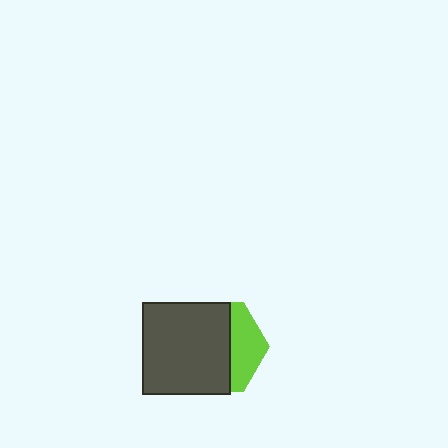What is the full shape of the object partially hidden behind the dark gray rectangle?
The partially hidden object is a lime hexagon.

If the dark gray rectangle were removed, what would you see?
You would see the complete lime hexagon.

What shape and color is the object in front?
The object in front is a dark gray rectangle.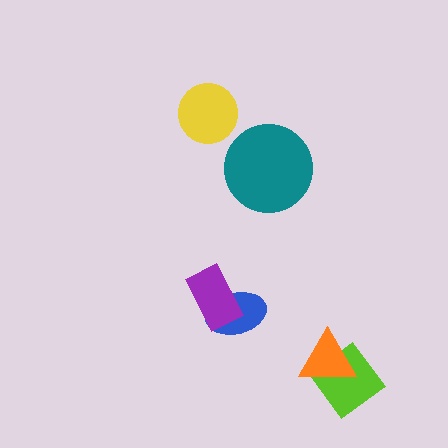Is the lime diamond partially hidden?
Yes, it is partially covered by another shape.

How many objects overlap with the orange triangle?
1 object overlaps with the orange triangle.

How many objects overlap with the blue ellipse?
1 object overlaps with the blue ellipse.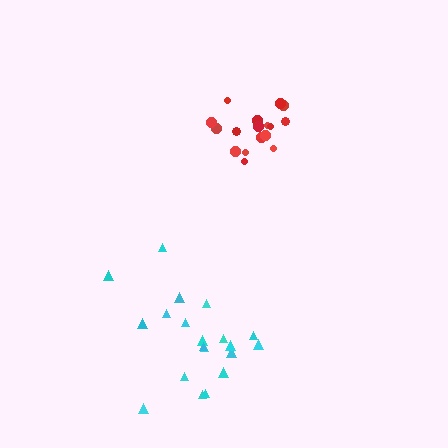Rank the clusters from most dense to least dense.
red, cyan.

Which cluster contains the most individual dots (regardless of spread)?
Cyan (20).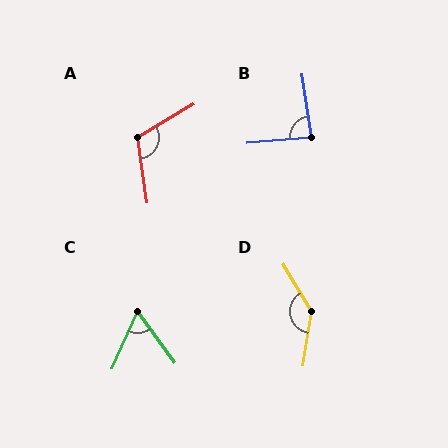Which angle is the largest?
D, at approximately 141 degrees.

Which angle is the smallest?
C, at approximately 60 degrees.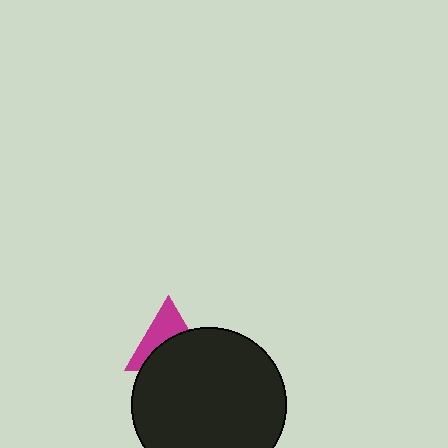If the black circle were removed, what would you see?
You would see the complete magenta triangle.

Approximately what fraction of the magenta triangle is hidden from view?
Roughly 55% of the magenta triangle is hidden behind the black circle.